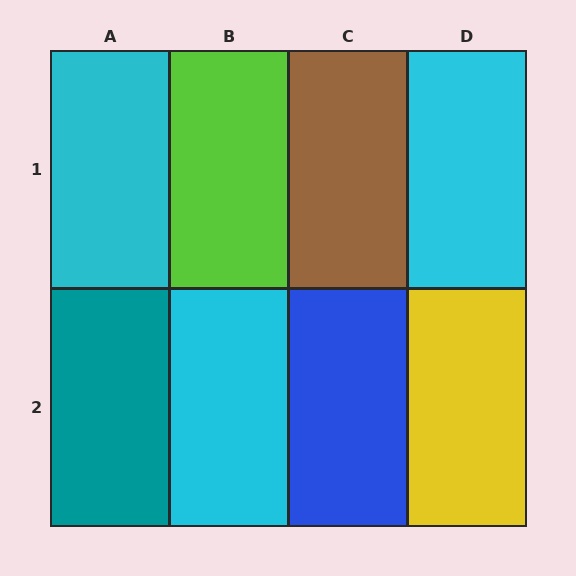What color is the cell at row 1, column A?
Cyan.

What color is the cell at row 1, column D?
Cyan.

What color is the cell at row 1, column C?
Brown.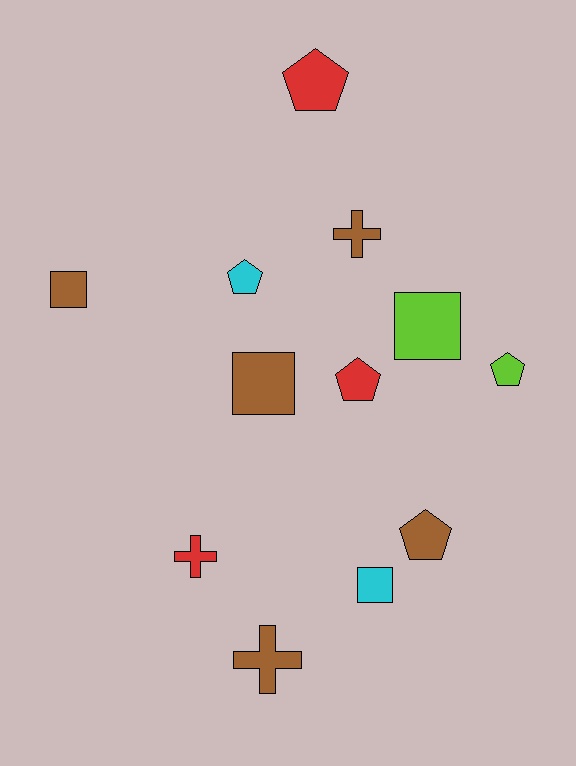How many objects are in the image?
There are 12 objects.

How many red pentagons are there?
There are 2 red pentagons.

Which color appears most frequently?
Brown, with 5 objects.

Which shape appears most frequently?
Pentagon, with 5 objects.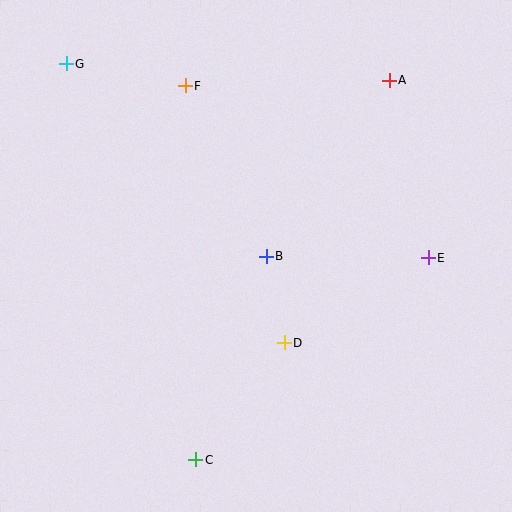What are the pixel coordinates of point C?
Point C is at (196, 460).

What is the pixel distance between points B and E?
The distance between B and E is 162 pixels.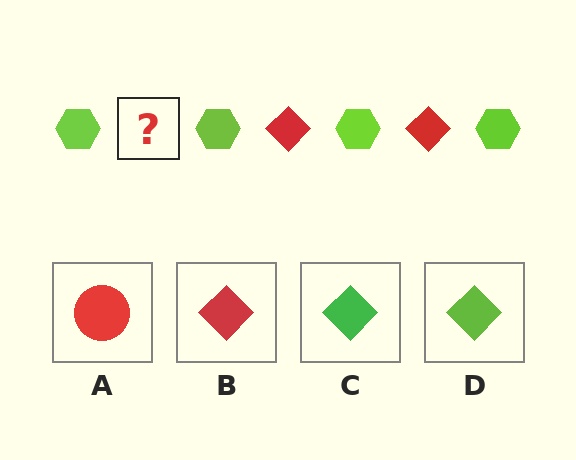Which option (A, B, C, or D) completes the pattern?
B.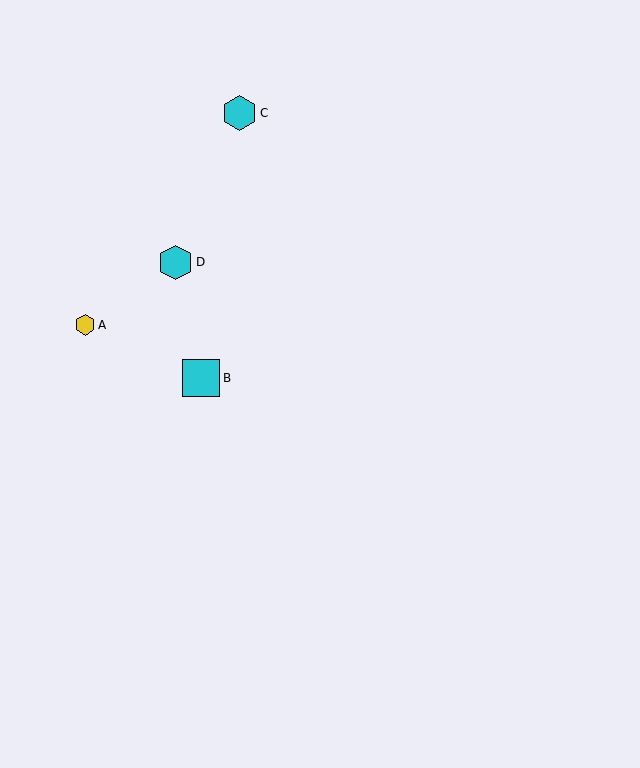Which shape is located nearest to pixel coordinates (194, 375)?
The cyan square (labeled B) at (201, 378) is nearest to that location.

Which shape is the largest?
The cyan square (labeled B) is the largest.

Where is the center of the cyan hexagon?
The center of the cyan hexagon is at (175, 262).